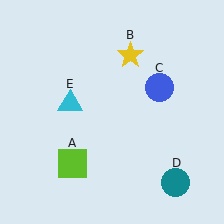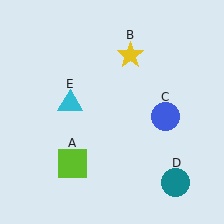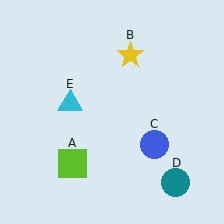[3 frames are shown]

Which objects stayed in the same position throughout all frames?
Lime square (object A) and yellow star (object B) and teal circle (object D) and cyan triangle (object E) remained stationary.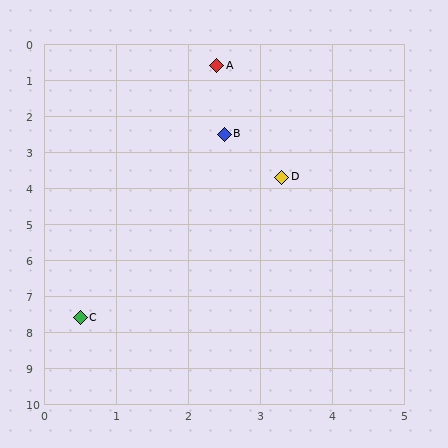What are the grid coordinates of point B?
Point B is at approximately (2.5, 2.5).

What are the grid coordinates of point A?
Point A is at approximately (2.4, 0.6).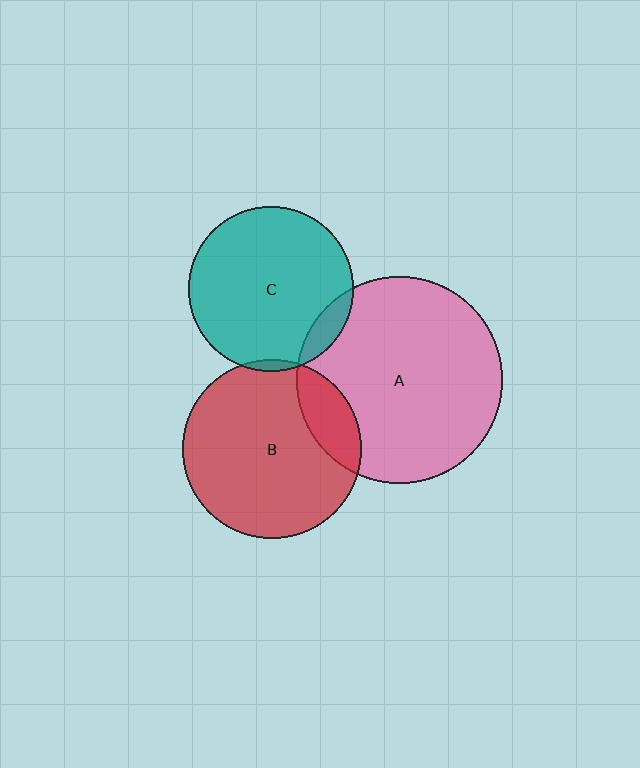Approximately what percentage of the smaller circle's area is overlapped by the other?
Approximately 5%.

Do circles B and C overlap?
Yes.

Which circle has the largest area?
Circle A (pink).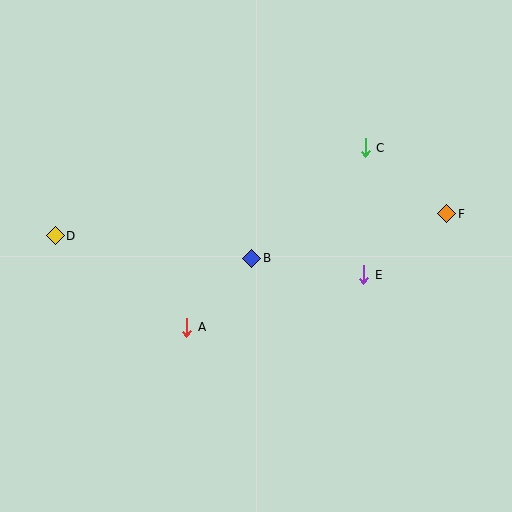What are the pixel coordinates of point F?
Point F is at (447, 214).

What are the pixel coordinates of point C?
Point C is at (365, 148).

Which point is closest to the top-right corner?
Point C is closest to the top-right corner.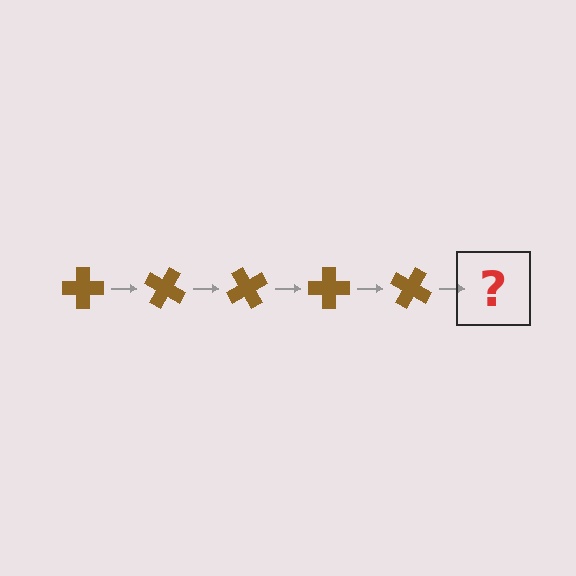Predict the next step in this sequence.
The next step is a brown cross rotated 150 degrees.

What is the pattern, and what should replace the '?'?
The pattern is that the cross rotates 30 degrees each step. The '?' should be a brown cross rotated 150 degrees.